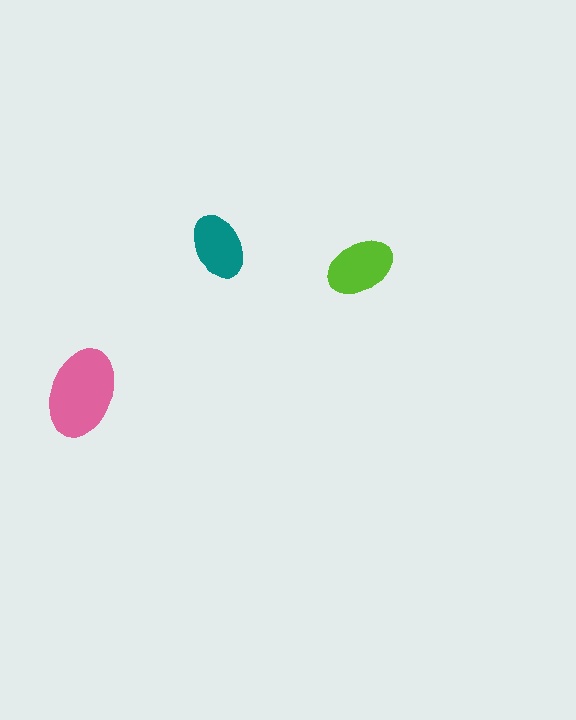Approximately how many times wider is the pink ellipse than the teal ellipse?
About 1.5 times wider.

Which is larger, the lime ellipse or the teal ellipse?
The lime one.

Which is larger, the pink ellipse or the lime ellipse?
The pink one.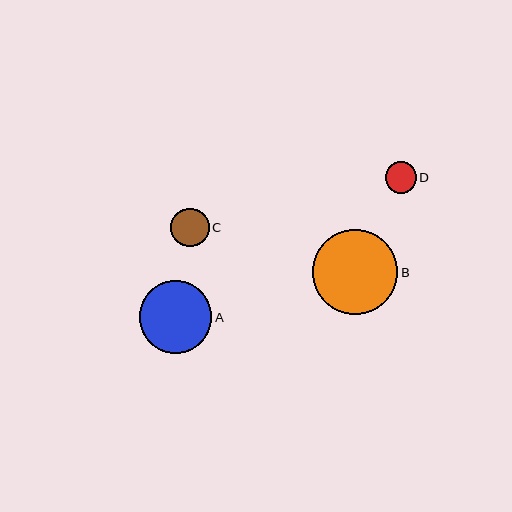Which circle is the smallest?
Circle D is the smallest with a size of approximately 31 pixels.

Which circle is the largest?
Circle B is the largest with a size of approximately 85 pixels.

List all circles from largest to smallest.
From largest to smallest: B, A, C, D.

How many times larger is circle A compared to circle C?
Circle A is approximately 1.9 times the size of circle C.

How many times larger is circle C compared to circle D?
Circle C is approximately 1.2 times the size of circle D.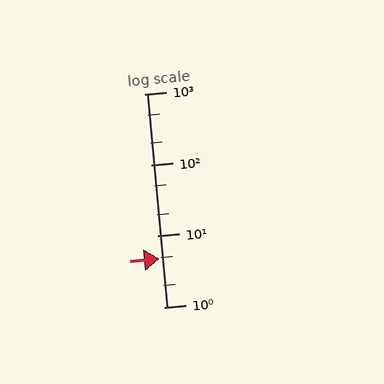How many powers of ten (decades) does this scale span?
The scale spans 3 decades, from 1 to 1000.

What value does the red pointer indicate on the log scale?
The pointer indicates approximately 4.8.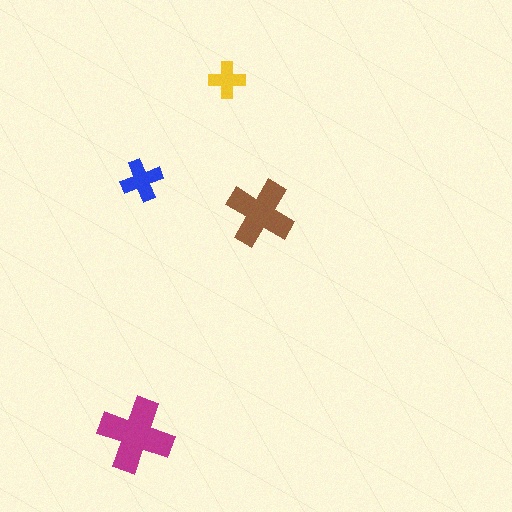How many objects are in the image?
There are 4 objects in the image.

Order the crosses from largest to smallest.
the magenta one, the brown one, the blue one, the yellow one.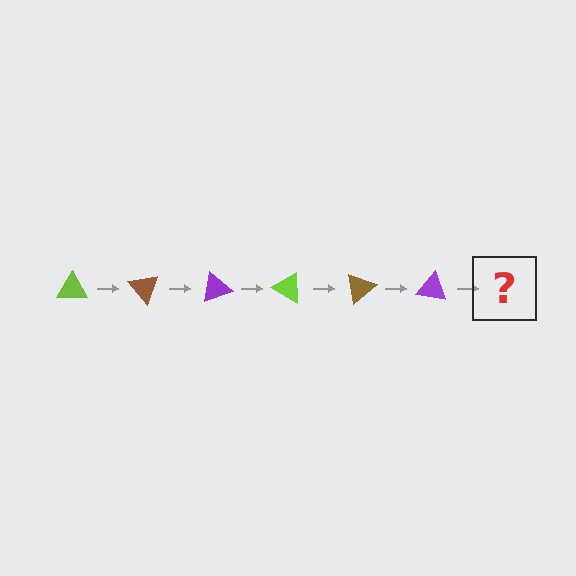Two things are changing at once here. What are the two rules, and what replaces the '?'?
The two rules are that it rotates 50 degrees each step and the color cycles through lime, brown, and purple. The '?' should be a lime triangle, rotated 300 degrees from the start.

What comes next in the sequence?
The next element should be a lime triangle, rotated 300 degrees from the start.